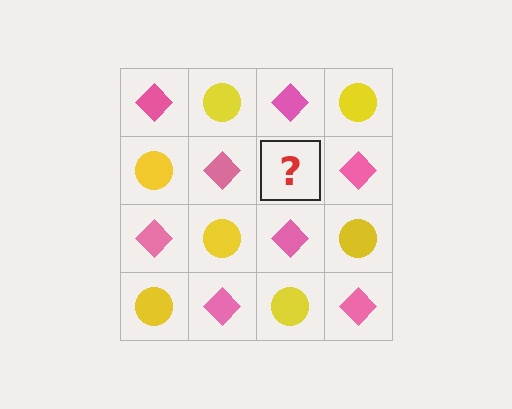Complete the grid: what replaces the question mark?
The question mark should be replaced with a yellow circle.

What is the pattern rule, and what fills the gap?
The rule is that it alternates pink diamond and yellow circle in a checkerboard pattern. The gap should be filled with a yellow circle.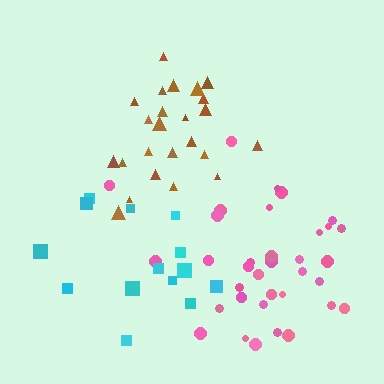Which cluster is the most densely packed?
Pink.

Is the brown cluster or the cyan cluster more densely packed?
Brown.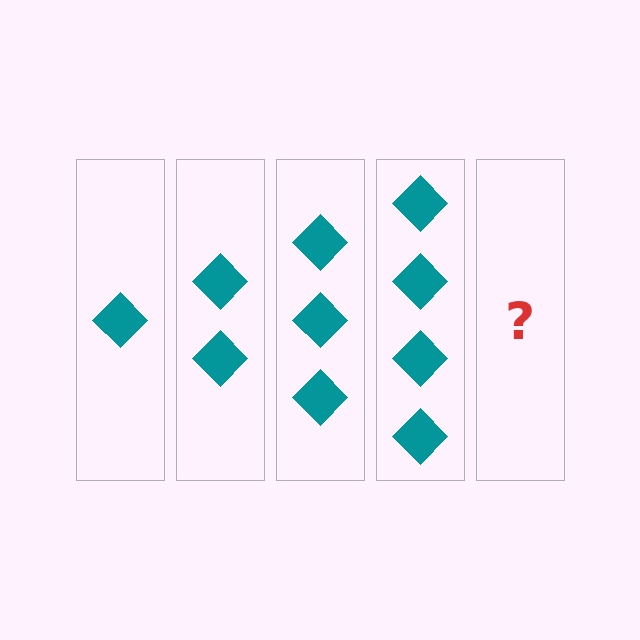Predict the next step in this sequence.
The next step is 5 diamonds.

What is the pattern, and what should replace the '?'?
The pattern is that each step adds one more diamond. The '?' should be 5 diamonds.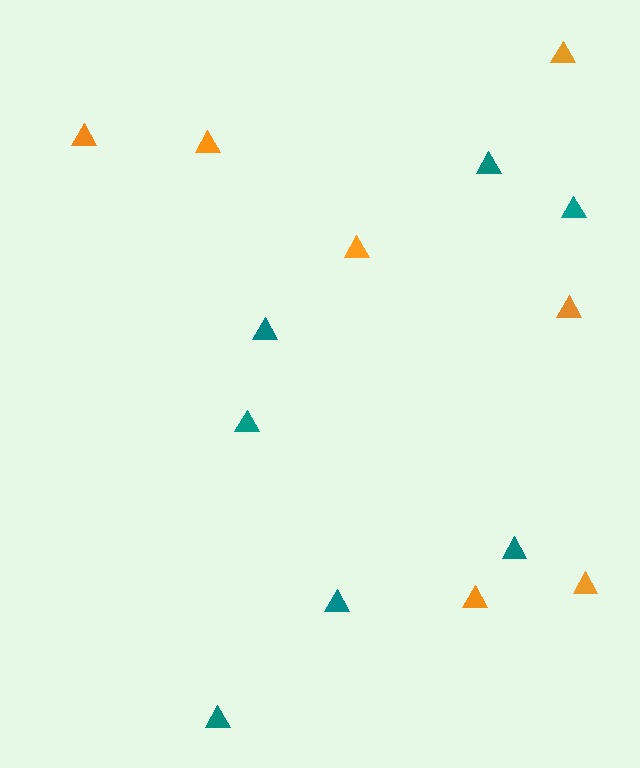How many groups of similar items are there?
There are 2 groups: one group of teal triangles (7) and one group of orange triangles (7).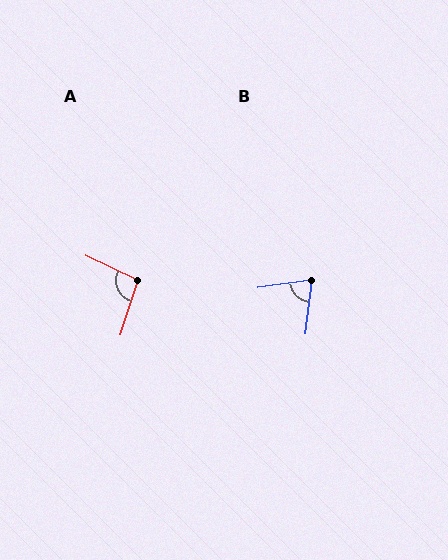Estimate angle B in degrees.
Approximately 74 degrees.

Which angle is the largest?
A, at approximately 98 degrees.